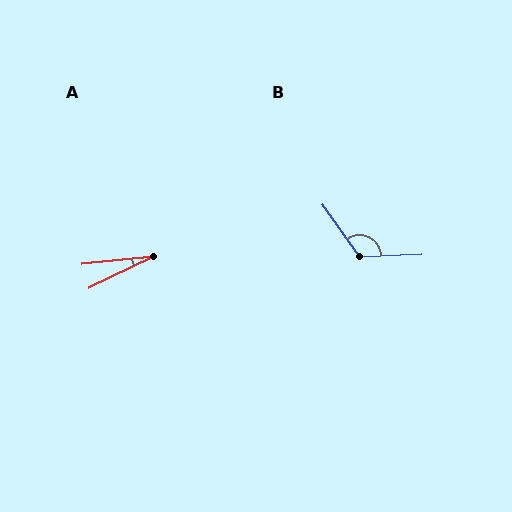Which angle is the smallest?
A, at approximately 20 degrees.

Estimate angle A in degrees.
Approximately 20 degrees.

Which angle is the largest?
B, at approximately 123 degrees.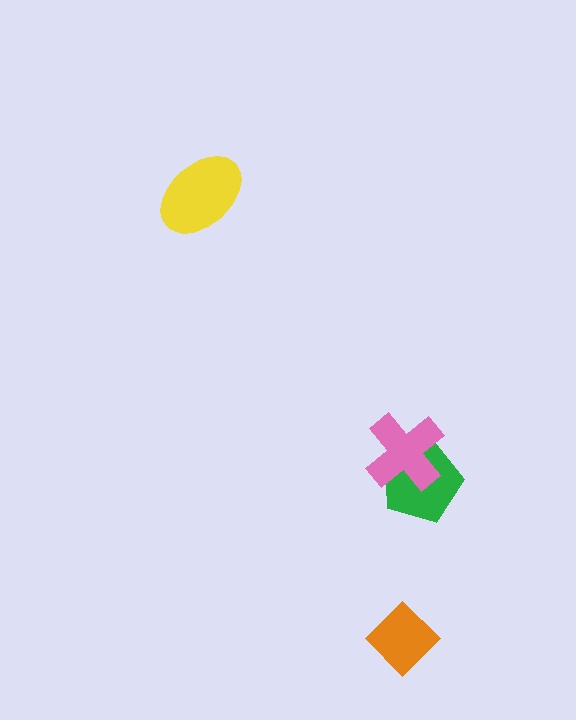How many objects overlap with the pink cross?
1 object overlaps with the pink cross.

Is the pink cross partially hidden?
No, no other shape covers it.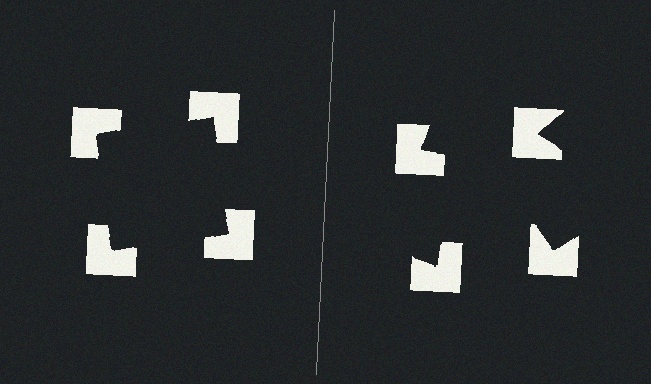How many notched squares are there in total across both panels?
8 — 4 on each side.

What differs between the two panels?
The notched squares are positioned identically on both sides; only the wedge orientations differ. On the left they align to a square; on the right they are misaligned.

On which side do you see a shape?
An illusory square appears on the left side. On the right side the wedge cuts are rotated, so no coherent shape forms.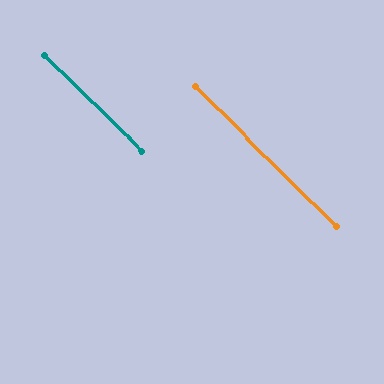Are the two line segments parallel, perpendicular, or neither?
Parallel — their directions differ by only 0.1°.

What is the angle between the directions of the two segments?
Approximately 0 degrees.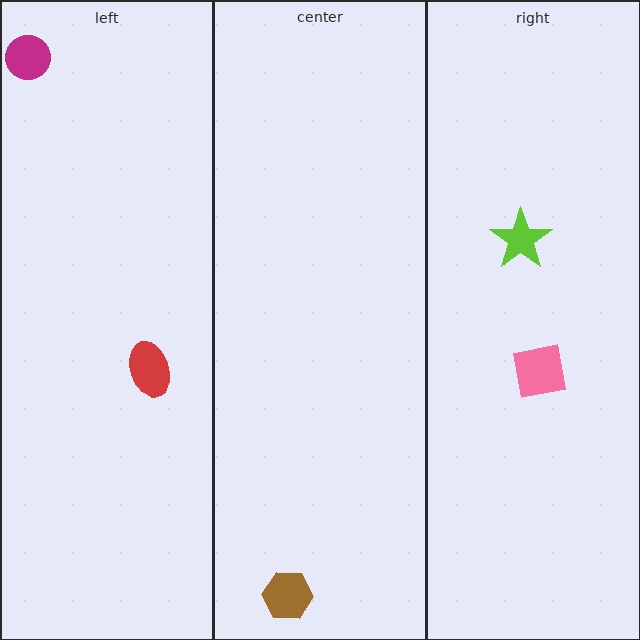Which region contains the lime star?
The right region.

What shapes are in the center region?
The brown hexagon.